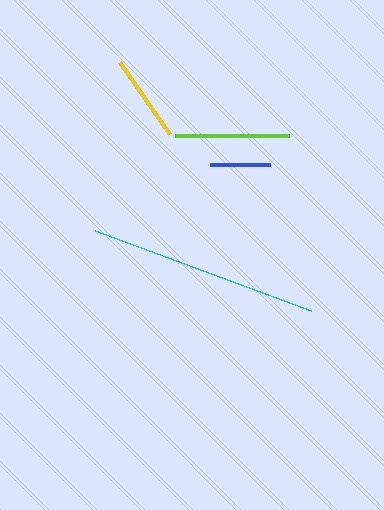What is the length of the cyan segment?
The cyan segment is approximately 230 pixels long.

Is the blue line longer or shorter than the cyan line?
The cyan line is longer than the blue line.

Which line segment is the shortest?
The blue line is the shortest at approximately 60 pixels.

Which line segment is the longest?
The cyan line is the longest at approximately 230 pixels.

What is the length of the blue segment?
The blue segment is approximately 60 pixels long.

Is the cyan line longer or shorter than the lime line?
The cyan line is longer than the lime line.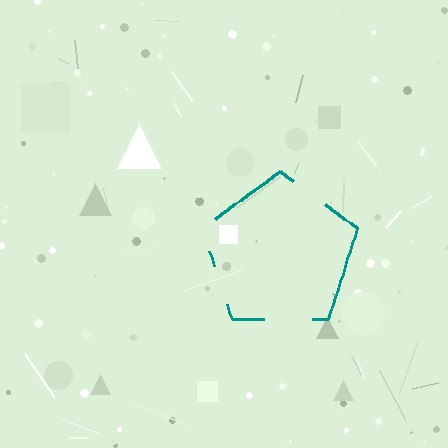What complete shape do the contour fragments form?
The contour fragments form a pentagon.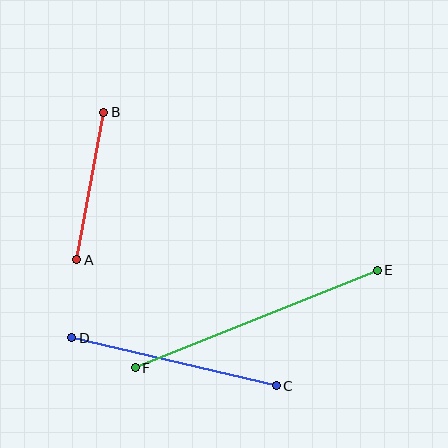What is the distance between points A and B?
The distance is approximately 150 pixels.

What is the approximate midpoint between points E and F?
The midpoint is at approximately (256, 319) pixels.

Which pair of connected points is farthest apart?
Points E and F are farthest apart.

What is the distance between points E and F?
The distance is approximately 261 pixels.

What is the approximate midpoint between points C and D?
The midpoint is at approximately (174, 362) pixels.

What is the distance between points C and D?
The distance is approximately 210 pixels.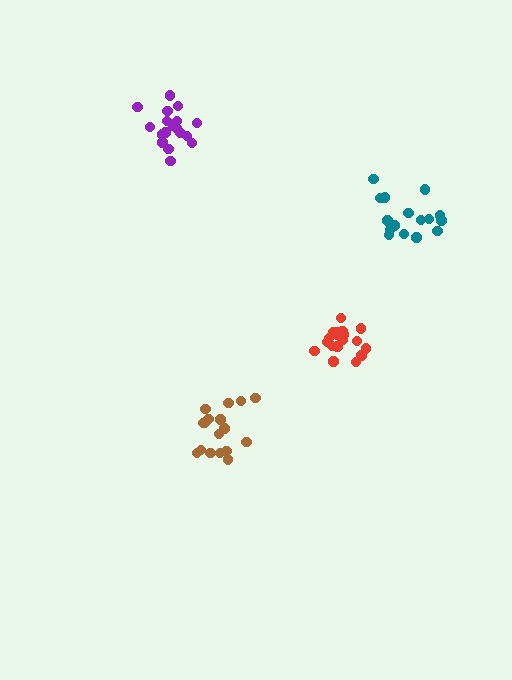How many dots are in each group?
Group 1: 17 dots, Group 2: 18 dots, Group 3: 19 dots, Group 4: 17 dots (71 total).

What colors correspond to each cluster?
The clusters are colored: brown, purple, red, teal.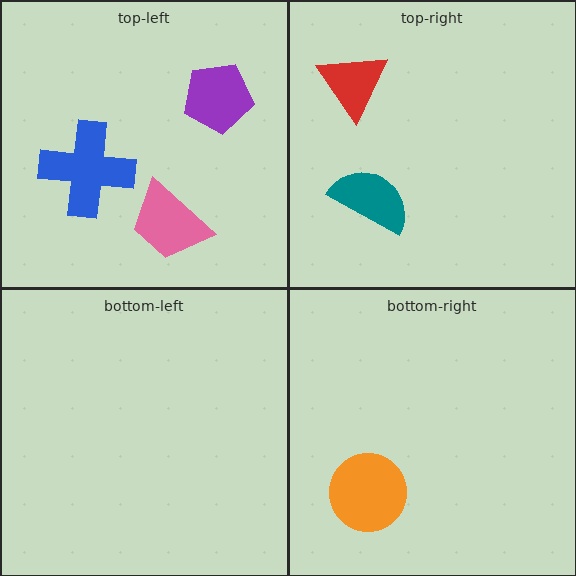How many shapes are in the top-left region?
3.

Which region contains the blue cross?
The top-left region.